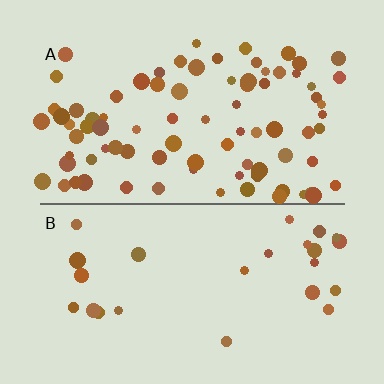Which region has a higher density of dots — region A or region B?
A (the top).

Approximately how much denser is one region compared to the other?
Approximately 3.2× — region A over region B.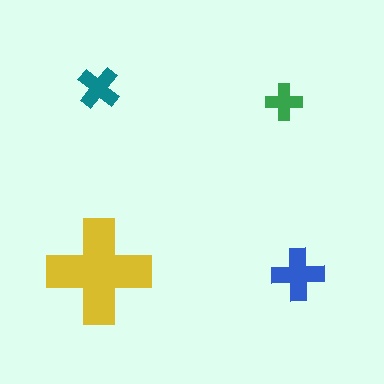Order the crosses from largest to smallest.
the yellow one, the blue one, the teal one, the green one.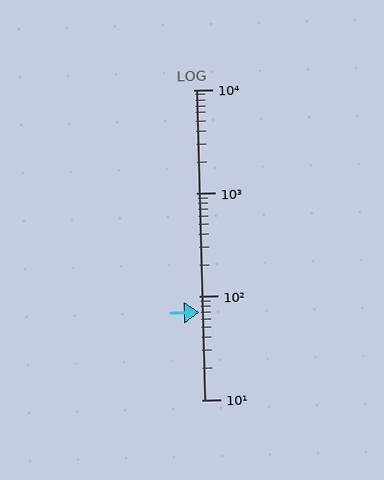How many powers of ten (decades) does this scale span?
The scale spans 3 decades, from 10 to 10000.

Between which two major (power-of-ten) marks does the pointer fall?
The pointer is between 10 and 100.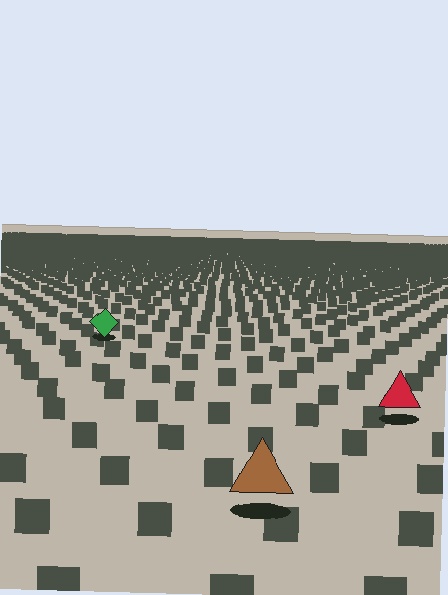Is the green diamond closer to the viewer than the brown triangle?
No. The brown triangle is closer — you can tell from the texture gradient: the ground texture is coarser near it.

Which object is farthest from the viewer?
The green diamond is farthest from the viewer. It appears smaller and the ground texture around it is denser.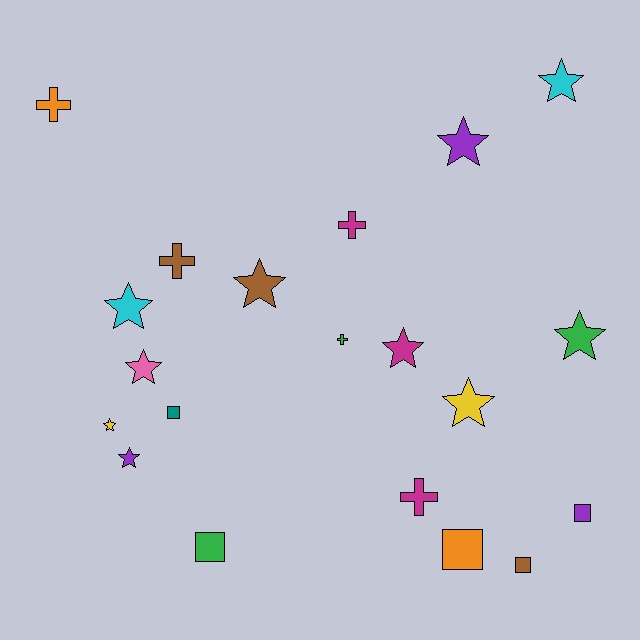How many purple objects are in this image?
There are 3 purple objects.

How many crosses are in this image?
There are 5 crosses.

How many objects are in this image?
There are 20 objects.